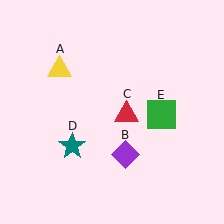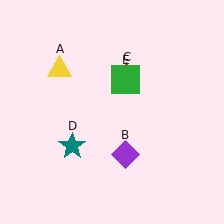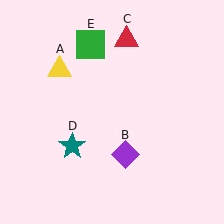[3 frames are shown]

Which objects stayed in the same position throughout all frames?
Yellow triangle (object A) and purple diamond (object B) and teal star (object D) remained stationary.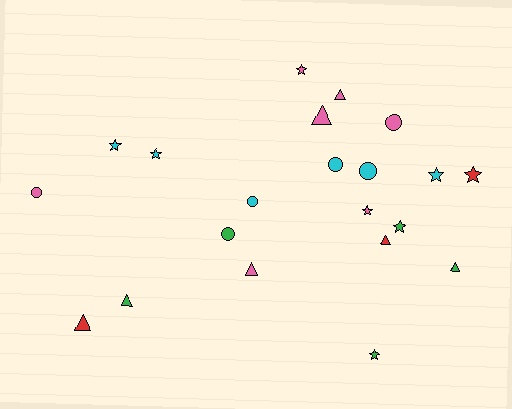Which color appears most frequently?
Pink, with 7 objects.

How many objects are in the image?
There are 21 objects.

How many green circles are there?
There is 1 green circle.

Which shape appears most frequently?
Star, with 8 objects.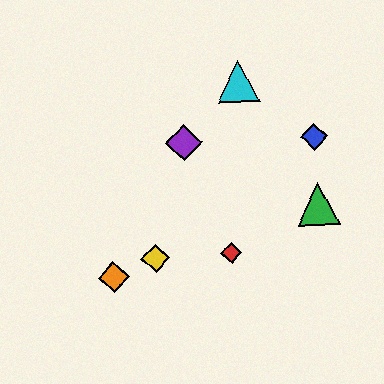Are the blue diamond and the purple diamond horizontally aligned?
Yes, both are at y≈137.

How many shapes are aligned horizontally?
2 shapes (the blue diamond, the purple diamond) are aligned horizontally.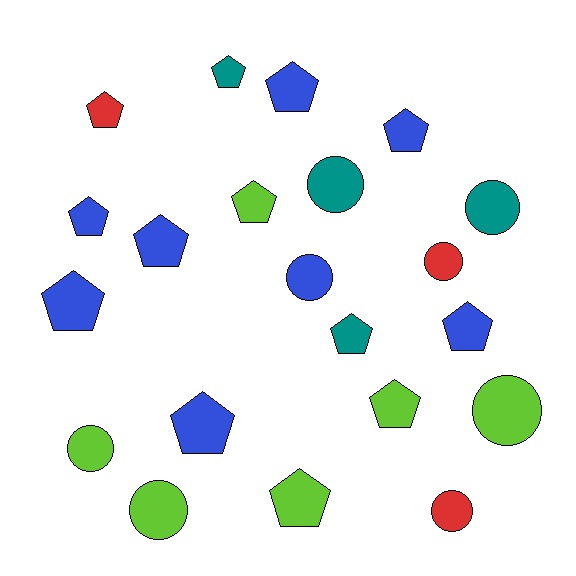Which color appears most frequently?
Blue, with 8 objects.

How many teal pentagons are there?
There are 2 teal pentagons.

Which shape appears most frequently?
Pentagon, with 13 objects.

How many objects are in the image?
There are 21 objects.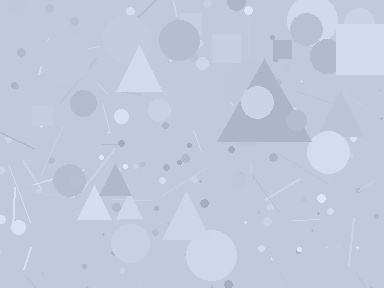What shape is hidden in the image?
A triangle is hidden in the image.